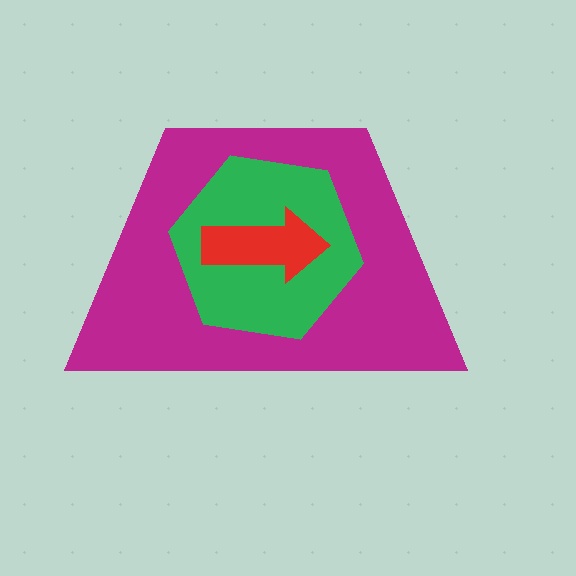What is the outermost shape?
The magenta trapezoid.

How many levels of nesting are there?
3.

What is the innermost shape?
The red arrow.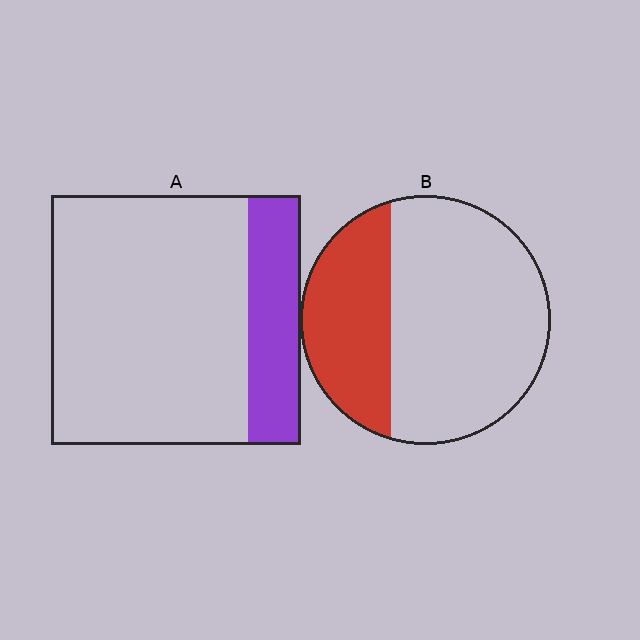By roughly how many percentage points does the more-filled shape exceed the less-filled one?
By roughly 10 percentage points (B over A).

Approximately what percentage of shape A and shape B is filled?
A is approximately 20% and B is approximately 35%.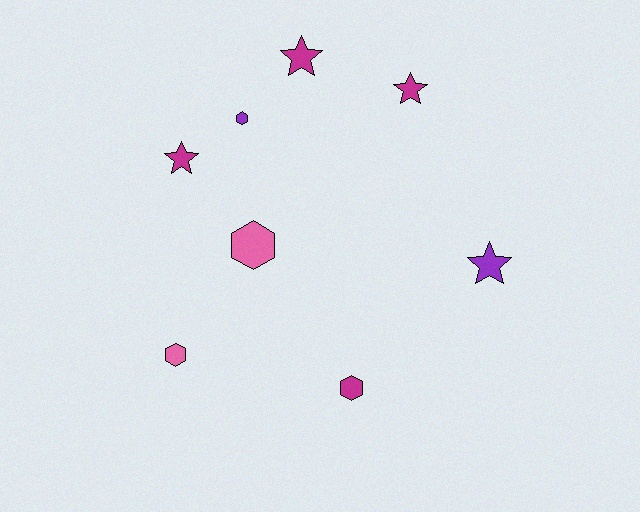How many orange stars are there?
There are no orange stars.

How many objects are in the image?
There are 8 objects.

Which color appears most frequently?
Magenta, with 4 objects.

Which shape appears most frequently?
Hexagon, with 4 objects.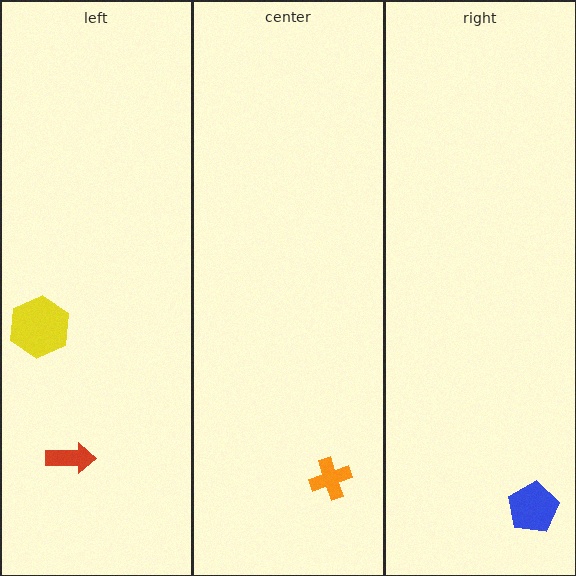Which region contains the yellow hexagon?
The left region.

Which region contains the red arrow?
The left region.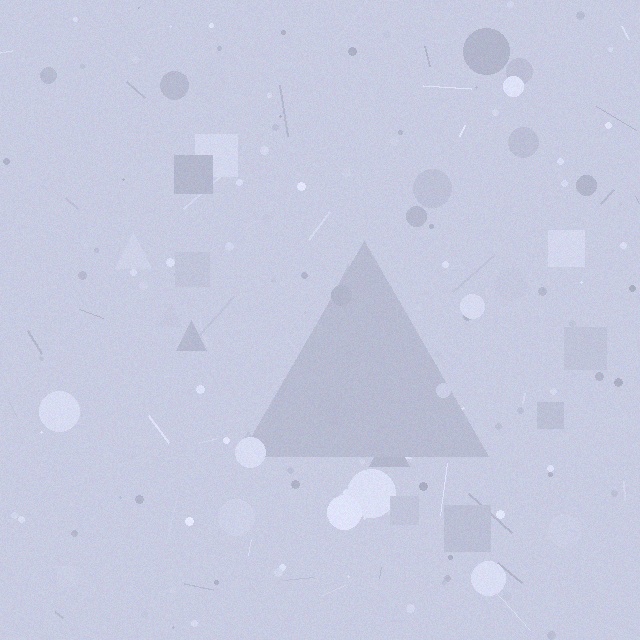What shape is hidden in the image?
A triangle is hidden in the image.